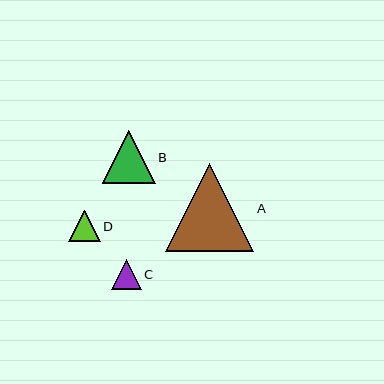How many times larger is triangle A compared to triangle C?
Triangle A is approximately 2.9 times the size of triangle C.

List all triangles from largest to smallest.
From largest to smallest: A, B, D, C.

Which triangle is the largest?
Triangle A is the largest with a size of approximately 88 pixels.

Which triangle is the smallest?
Triangle C is the smallest with a size of approximately 30 pixels.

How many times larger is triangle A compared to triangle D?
Triangle A is approximately 2.8 times the size of triangle D.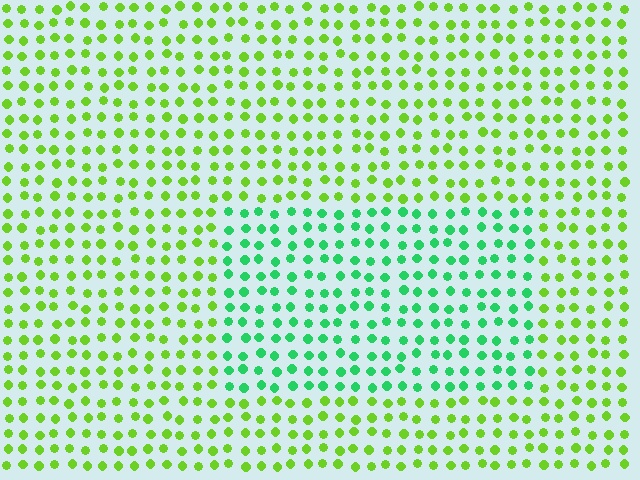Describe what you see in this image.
The image is filled with small lime elements in a uniform arrangement. A rectangle-shaped region is visible where the elements are tinted to a slightly different hue, forming a subtle color boundary.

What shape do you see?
I see a rectangle.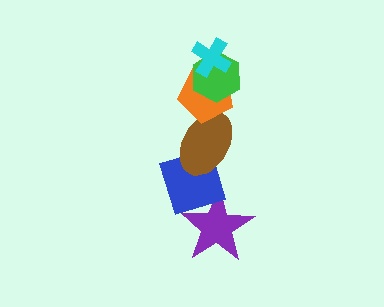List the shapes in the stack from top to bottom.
From top to bottom: the cyan cross, the green hexagon, the orange pentagon, the brown ellipse, the blue diamond, the purple star.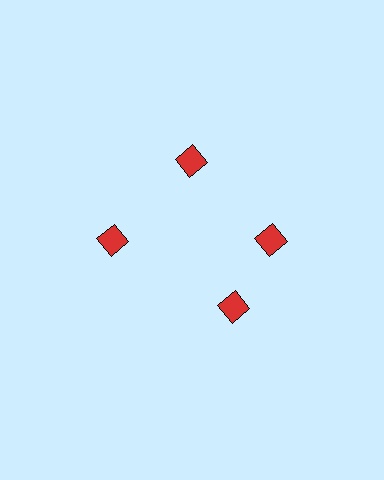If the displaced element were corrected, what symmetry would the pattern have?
It would have 4-fold rotational symmetry — the pattern would map onto itself every 90 degrees.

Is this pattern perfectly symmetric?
No. The 4 red diamonds are arranged in a ring, but one element near the 6 o'clock position is rotated out of alignment along the ring, breaking the 4-fold rotational symmetry.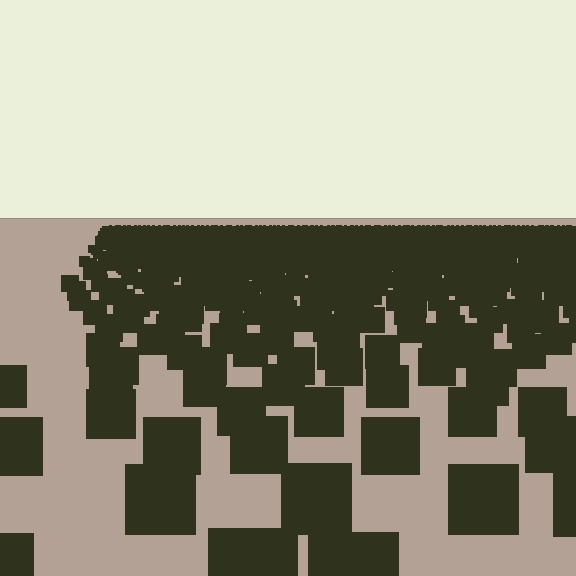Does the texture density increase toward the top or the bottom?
Density increases toward the top.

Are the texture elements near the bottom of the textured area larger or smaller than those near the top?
Larger. Near the bottom, elements are closer to the viewer and appear at a bigger on-screen size.